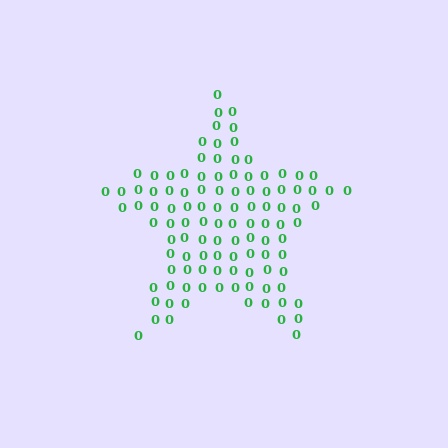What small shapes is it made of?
It is made of small digit 0's.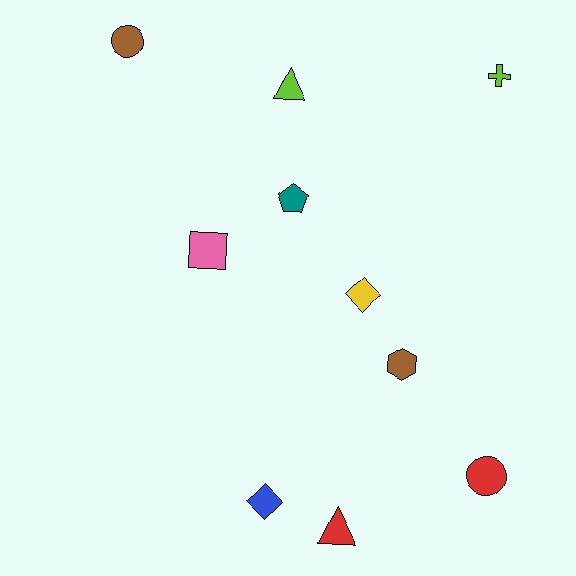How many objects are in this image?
There are 10 objects.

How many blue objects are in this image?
There is 1 blue object.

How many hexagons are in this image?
There is 1 hexagon.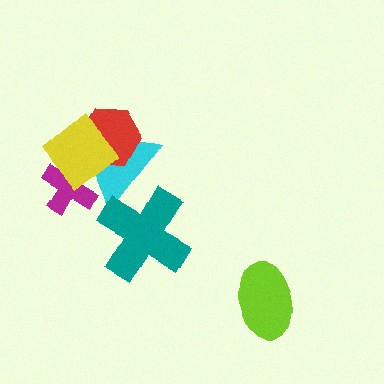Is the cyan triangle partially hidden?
Yes, it is partially covered by another shape.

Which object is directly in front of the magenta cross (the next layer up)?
The cyan triangle is directly in front of the magenta cross.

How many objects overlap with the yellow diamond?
3 objects overlap with the yellow diamond.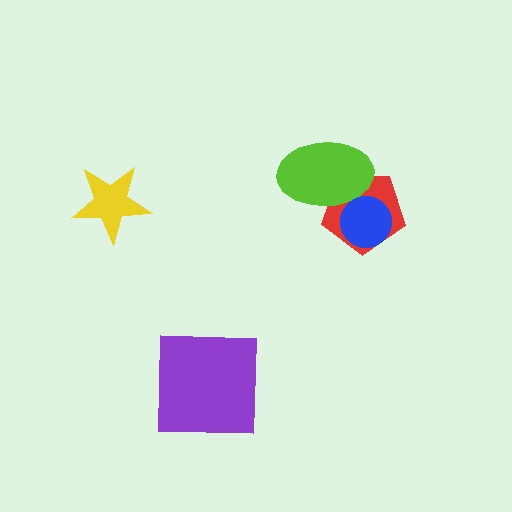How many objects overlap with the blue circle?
2 objects overlap with the blue circle.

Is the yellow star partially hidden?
No, no other shape covers it.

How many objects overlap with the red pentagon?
2 objects overlap with the red pentagon.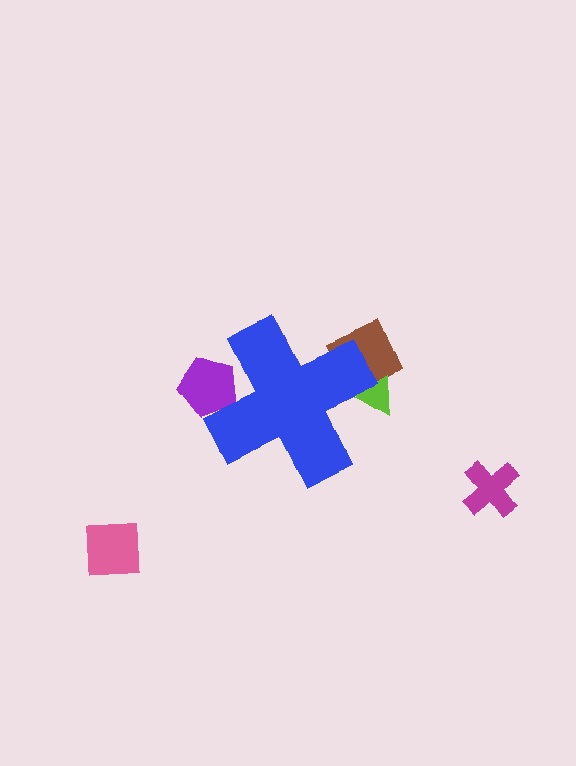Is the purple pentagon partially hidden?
Yes, the purple pentagon is partially hidden behind the blue cross.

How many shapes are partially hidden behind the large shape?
3 shapes are partially hidden.